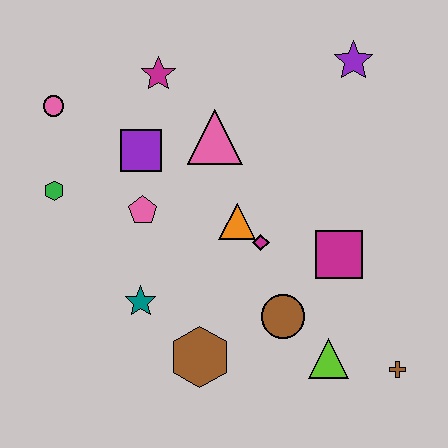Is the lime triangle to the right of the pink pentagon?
Yes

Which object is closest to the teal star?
The brown hexagon is closest to the teal star.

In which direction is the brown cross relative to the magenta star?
The brown cross is below the magenta star.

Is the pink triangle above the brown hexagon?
Yes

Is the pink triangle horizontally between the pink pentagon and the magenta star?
No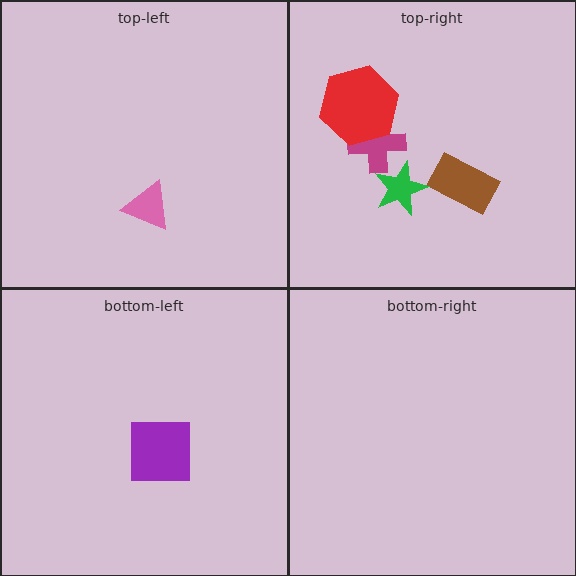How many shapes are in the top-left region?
1.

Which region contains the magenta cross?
The top-right region.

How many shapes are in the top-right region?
4.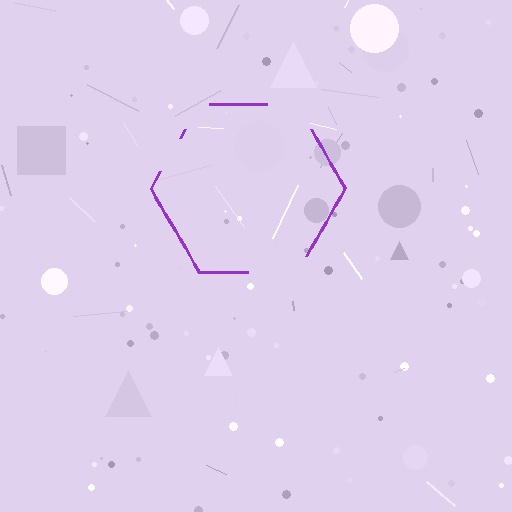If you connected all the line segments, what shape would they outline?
They would outline a hexagon.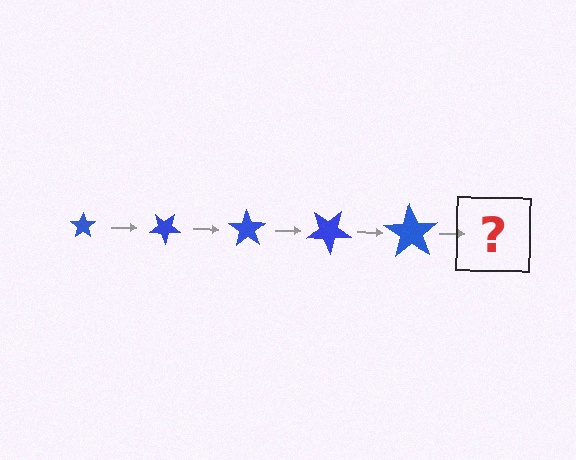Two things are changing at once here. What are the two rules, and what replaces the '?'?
The two rules are that the star grows larger each step and it rotates 35 degrees each step. The '?' should be a star, larger than the previous one and rotated 175 degrees from the start.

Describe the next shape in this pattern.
It should be a star, larger than the previous one and rotated 175 degrees from the start.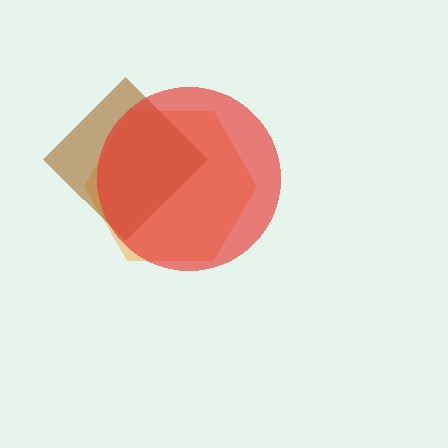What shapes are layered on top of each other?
The layered shapes are: an orange hexagon, a brown diamond, a red circle.